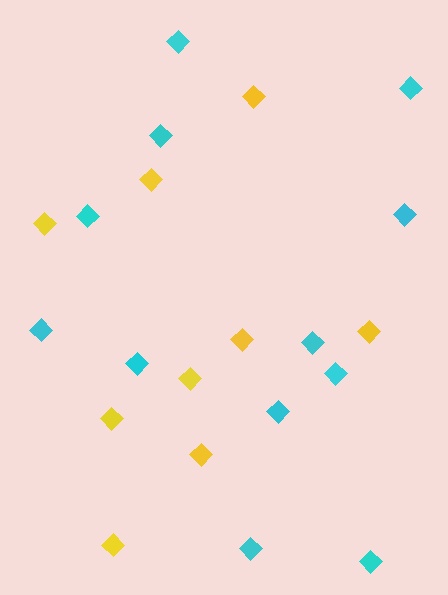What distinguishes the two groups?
There are 2 groups: one group of yellow diamonds (9) and one group of cyan diamonds (12).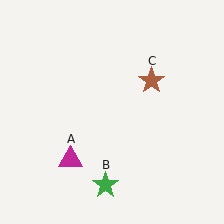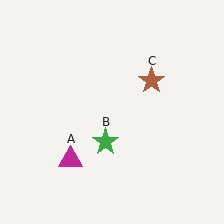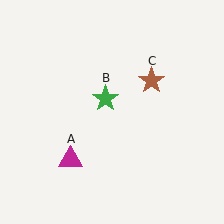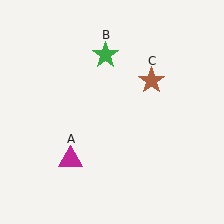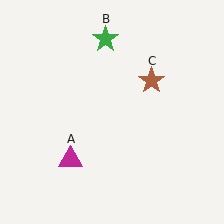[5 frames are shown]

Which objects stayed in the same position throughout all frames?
Magenta triangle (object A) and brown star (object C) remained stationary.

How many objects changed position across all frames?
1 object changed position: green star (object B).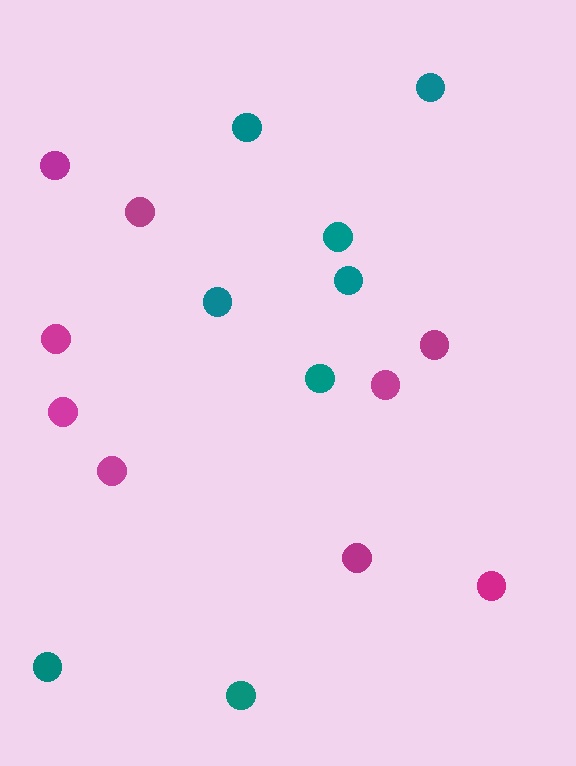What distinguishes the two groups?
There are 2 groups: one group of magenta circles (9) and one group of teal circles (8).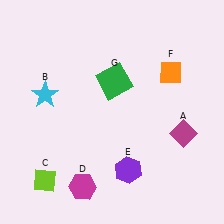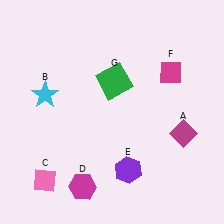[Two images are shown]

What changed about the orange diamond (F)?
In Image 1, F is orange. In Image 2, it changed to magenta.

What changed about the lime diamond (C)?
In Image 1, C is lime. In Image 2, it changed to pink.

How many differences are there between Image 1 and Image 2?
There are 2 differences between the two images.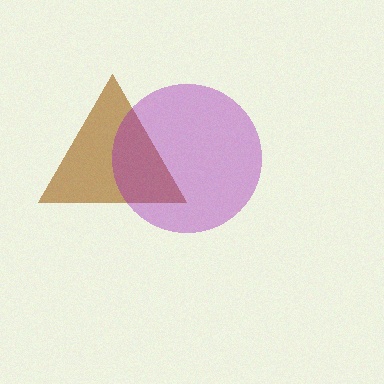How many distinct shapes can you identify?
There are 2 distinct shapes: a brown triangle, a purple circle.